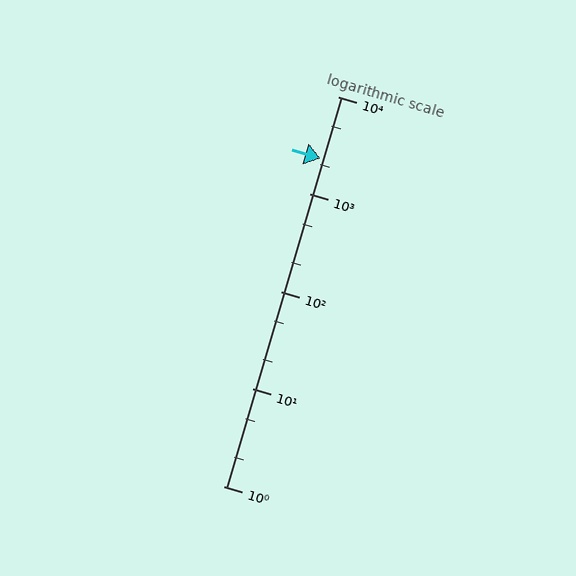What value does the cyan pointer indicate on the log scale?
The pointer indicates approximately 2300.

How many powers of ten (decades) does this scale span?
The scale spans 4 decades, from 1 to 10000.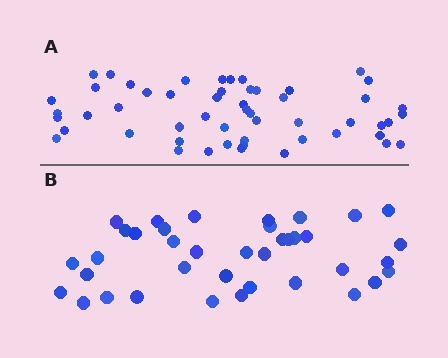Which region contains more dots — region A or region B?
Region A (the top region) has more dots.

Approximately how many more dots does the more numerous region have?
Region A has approximately 15 more dots than region B.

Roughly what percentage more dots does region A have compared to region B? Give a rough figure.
About 40% more.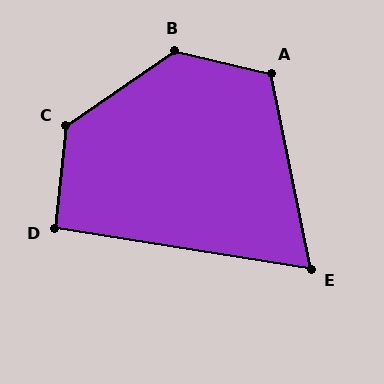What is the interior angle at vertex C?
Approximately 131 degrees (obtuse).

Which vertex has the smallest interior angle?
E, at approximately 69 degrees.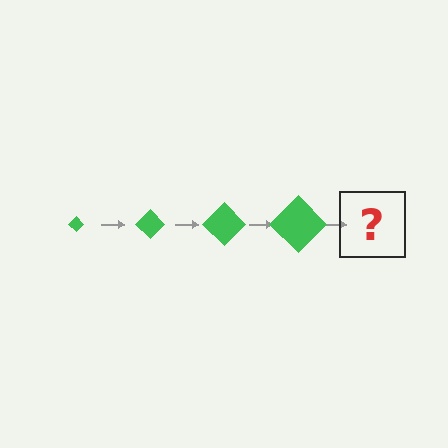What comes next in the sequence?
The next element should be a green diamond, larger than the previous one.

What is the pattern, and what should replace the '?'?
The pattern is that the diamond gets progressively larger each step. The '?' should be a green diamond, larger than the previous one.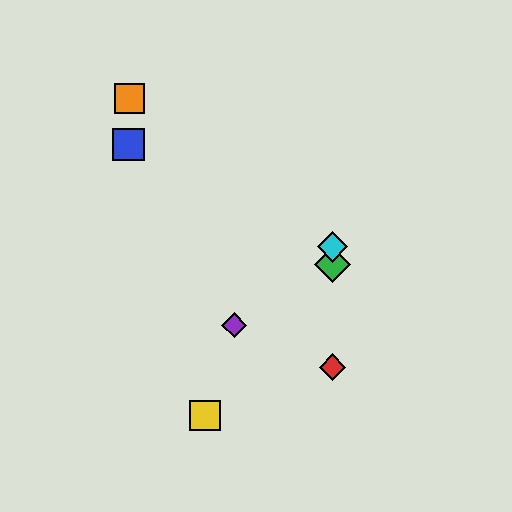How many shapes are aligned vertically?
3 shapes (the red diamond, the green diamond, the cyan diamond) are aligned vertically.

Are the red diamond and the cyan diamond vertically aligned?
Yes, both are at x≈332.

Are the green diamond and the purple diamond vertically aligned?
No, the green diamond is at x≈332 and the purple diamond is at x≈234.